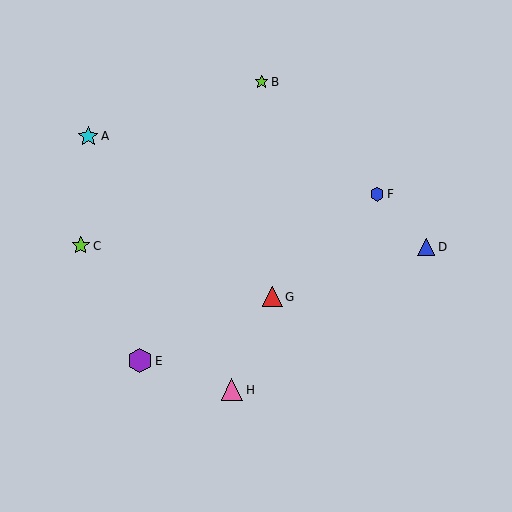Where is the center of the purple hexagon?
The center of the purple hexagon is at (140, 361).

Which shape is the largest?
The purple hexagon (labeled E) is the largest.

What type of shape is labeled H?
Shape H is a pink triangle.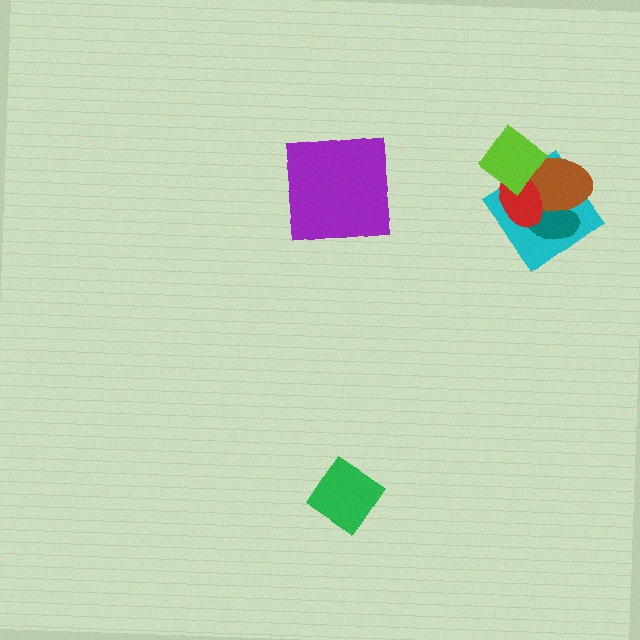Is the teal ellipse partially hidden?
Yes, it is partially covered by another shape.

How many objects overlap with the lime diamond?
3 objects overlap with the lime diamond.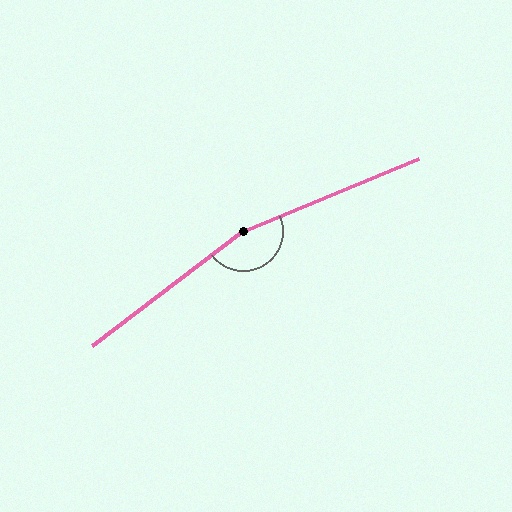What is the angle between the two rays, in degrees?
Approximately 165 degrees.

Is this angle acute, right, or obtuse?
It is obtuse.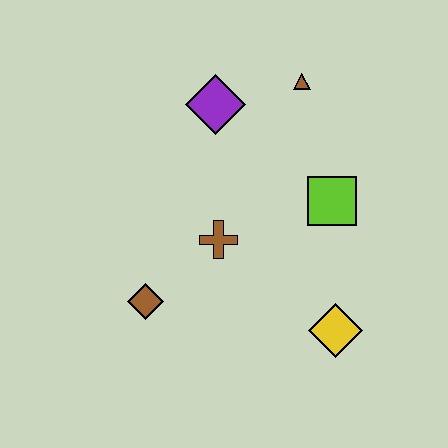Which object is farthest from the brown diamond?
The brown triangle is farthest from the brown diamond.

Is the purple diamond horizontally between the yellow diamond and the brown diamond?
Yes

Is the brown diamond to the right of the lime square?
No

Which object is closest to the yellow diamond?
The lime square is closest to the yellow diamond.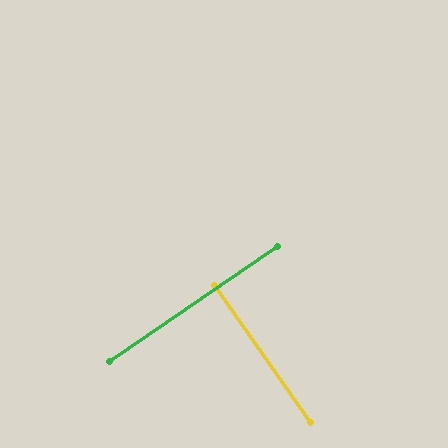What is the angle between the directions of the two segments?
Approximately 89 degrees.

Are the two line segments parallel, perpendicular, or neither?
Perpendicular — they meet at approximately 89°.